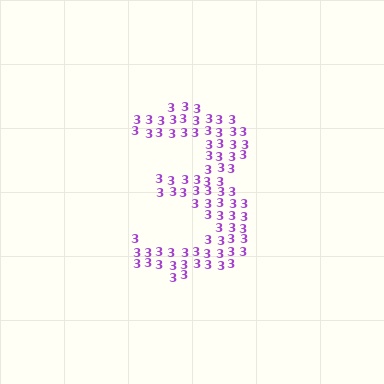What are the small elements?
The small elements are digit 3's.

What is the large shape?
The large shape is the digit 3.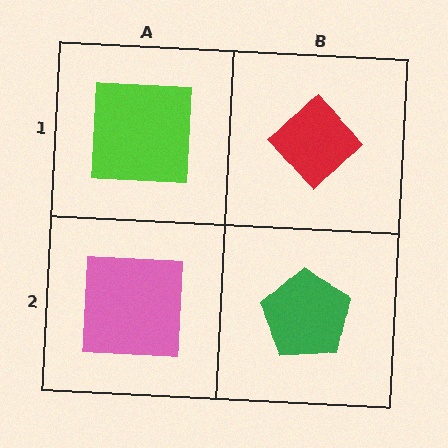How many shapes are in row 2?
2 shapes.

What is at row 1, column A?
A lime square.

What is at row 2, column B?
A green pentagon.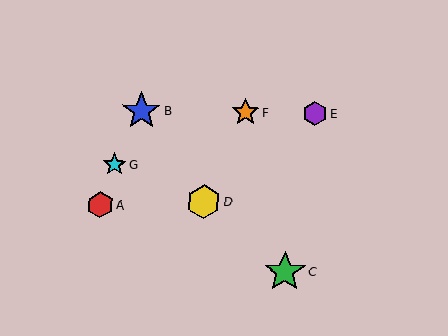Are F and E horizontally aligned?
Yes, both are at y≈112.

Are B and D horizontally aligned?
No, B is at y≈111 and D is at y≈202.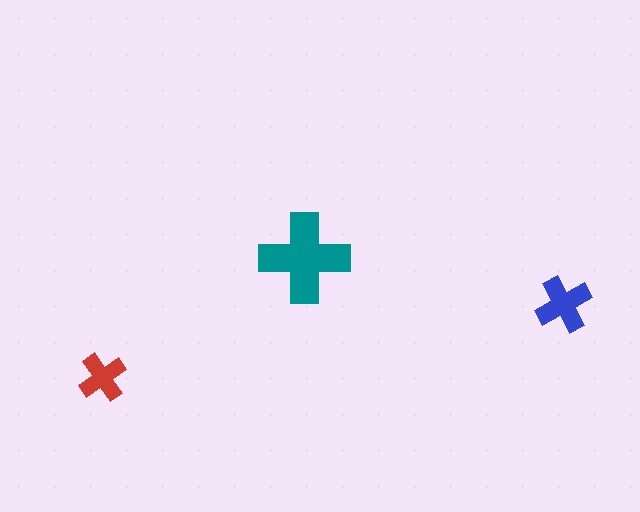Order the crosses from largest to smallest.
the teal one, the blue one, the red one.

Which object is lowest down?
The red cross is bottommost.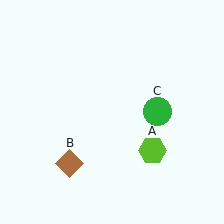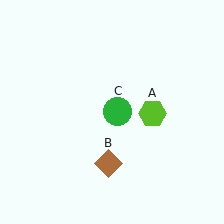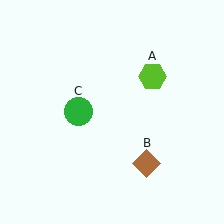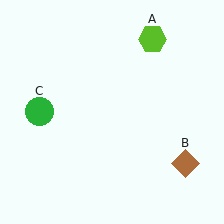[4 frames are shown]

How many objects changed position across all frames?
3 objects changed position: lime hexagon (object A), brown diamond (object B), green circle (object C).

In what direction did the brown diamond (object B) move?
The brown diamond (object B) moved right.